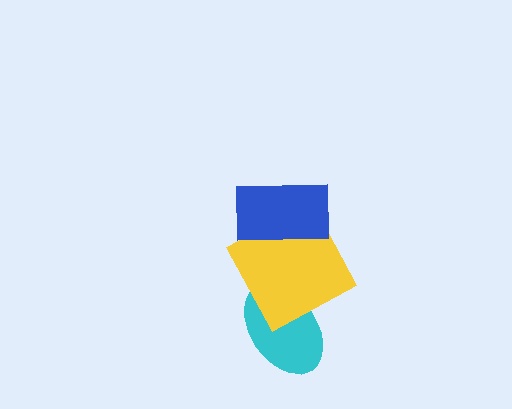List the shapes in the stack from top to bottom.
From top to bottom: the blue rectangle, the yellow square, the cyan ellipse.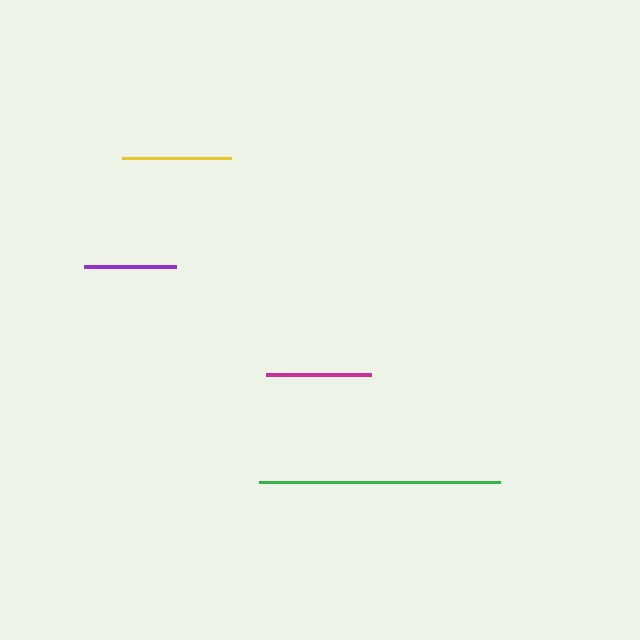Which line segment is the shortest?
The purple line is the shortest at approximately 92 pixels.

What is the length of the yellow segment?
The yellow segment is approximately 109 pixels long.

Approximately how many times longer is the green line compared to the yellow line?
The green line is approximately 2.2 times the length of the yellow line.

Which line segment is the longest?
The green line is the longest at approximately 241 pixels.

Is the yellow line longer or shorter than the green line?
The green line is longer than the yellow line.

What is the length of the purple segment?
The purple segment is approximately 92 pixels long.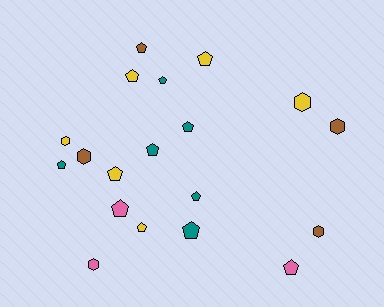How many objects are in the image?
There are 19 objects.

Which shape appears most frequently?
Pentagon, with 13 objects.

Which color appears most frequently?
Teal, with 6 objects.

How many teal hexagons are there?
There are no teal hexagons.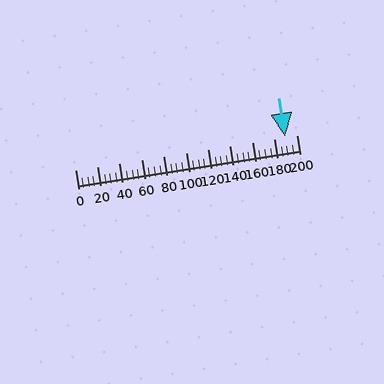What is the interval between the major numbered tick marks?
The major tick marks are spaced 20 units apart.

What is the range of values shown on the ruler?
The ruler shows values from 0 to 200.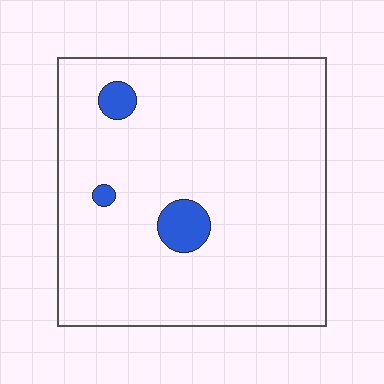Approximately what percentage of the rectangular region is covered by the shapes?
Approximately 5%.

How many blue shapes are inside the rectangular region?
3.